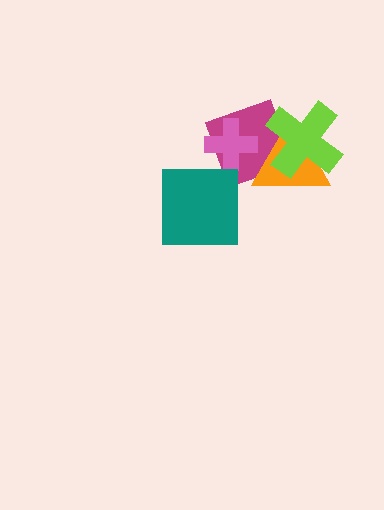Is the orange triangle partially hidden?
Yes, it is partially covered by another shape.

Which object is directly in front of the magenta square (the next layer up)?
The orange triangle is directly in front of the magenta square.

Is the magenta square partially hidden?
Yes, it is partially covered by another shape.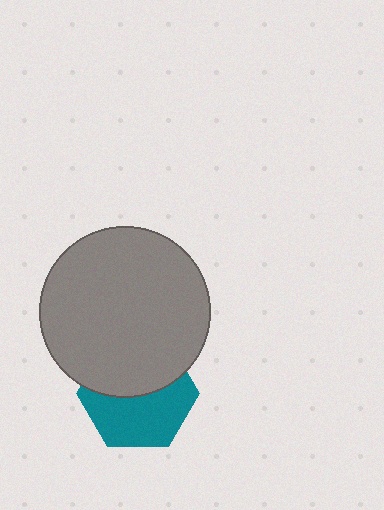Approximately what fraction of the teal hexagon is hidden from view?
Roughly 46% of the teal hexagon is hidden behind the gray circle.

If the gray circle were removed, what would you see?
You would see the complete teal hexagon.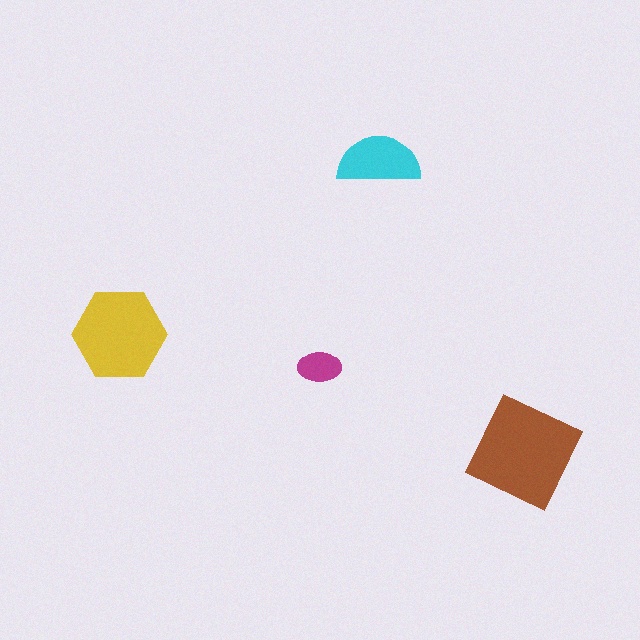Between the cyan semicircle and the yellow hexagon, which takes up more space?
The yellow hexagon.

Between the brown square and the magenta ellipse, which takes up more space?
The brown square.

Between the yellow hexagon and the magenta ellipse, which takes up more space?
The yellow hexagon.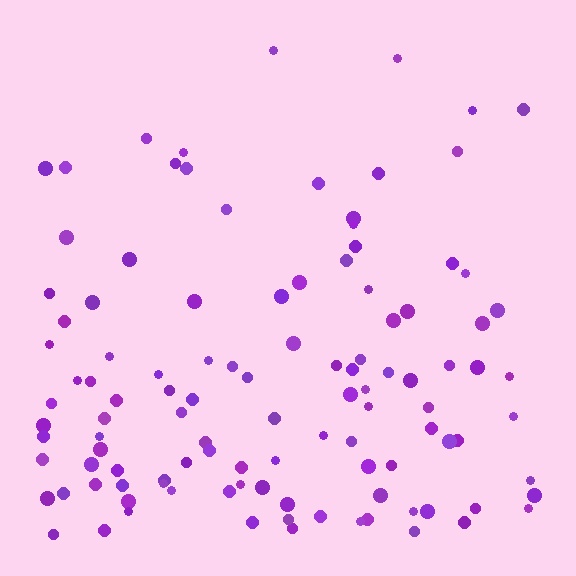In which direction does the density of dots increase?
From top to bottom, with the bottom side densest.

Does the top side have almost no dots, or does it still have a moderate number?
Still a moderate number, just noticeably fewer than the bottom.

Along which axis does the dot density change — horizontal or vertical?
Vertical.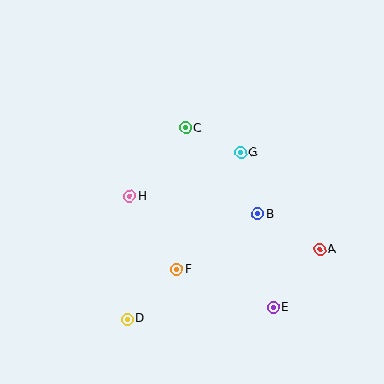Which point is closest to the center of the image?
Point H at (130, 196) is closest to the center.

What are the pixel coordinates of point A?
Point A is at (320, 250).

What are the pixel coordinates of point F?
Point F is at (177, 270).